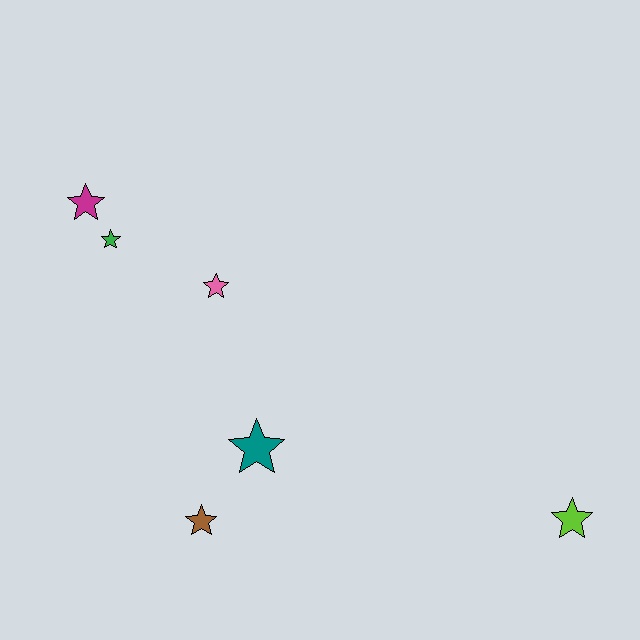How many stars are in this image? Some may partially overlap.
There are 6 stars.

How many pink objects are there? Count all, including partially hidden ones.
There is 1 pink object.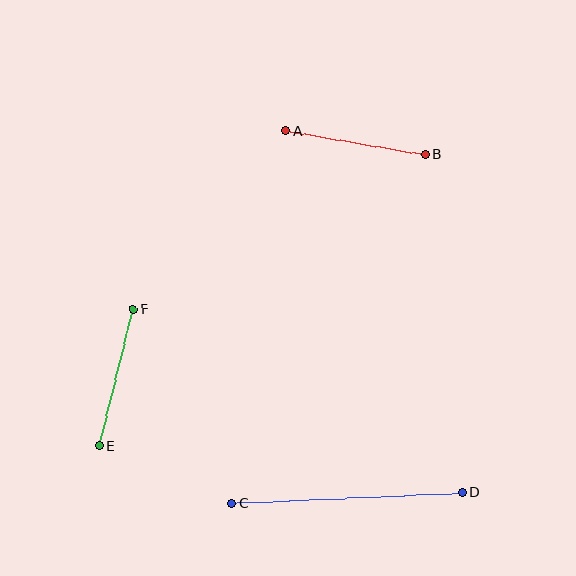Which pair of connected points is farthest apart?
Points C and D are farthest apart.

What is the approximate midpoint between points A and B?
The midpoint is at approximately (356, 143) pixels.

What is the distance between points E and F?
The distance is approximately 141 pixels.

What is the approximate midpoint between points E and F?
The midpoint is at approximately (116, 378) pixels.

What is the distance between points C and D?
The distance is approximately 231 pixels.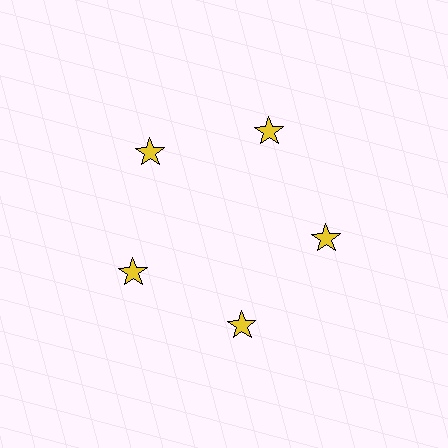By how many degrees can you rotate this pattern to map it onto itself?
The pattern maps onto itself every 72 degrees of rotation.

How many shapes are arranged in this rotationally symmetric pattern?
There are 5 shapes, arranged in 5 groups of 1.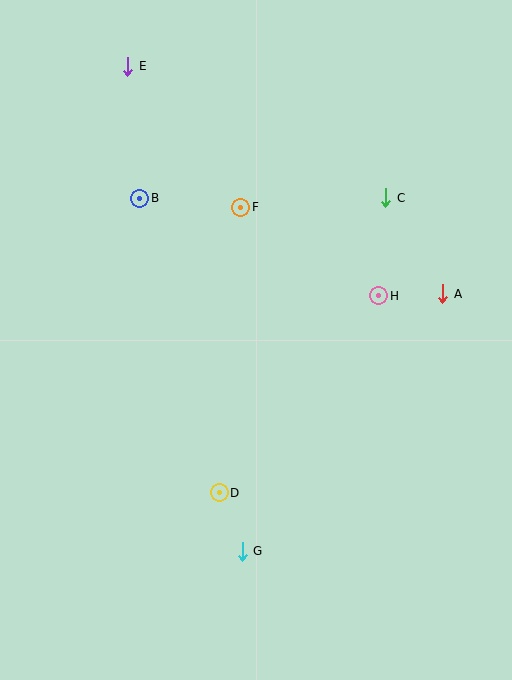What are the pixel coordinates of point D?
Point D is at (219, 493).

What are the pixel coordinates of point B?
Point B is at (140, 198).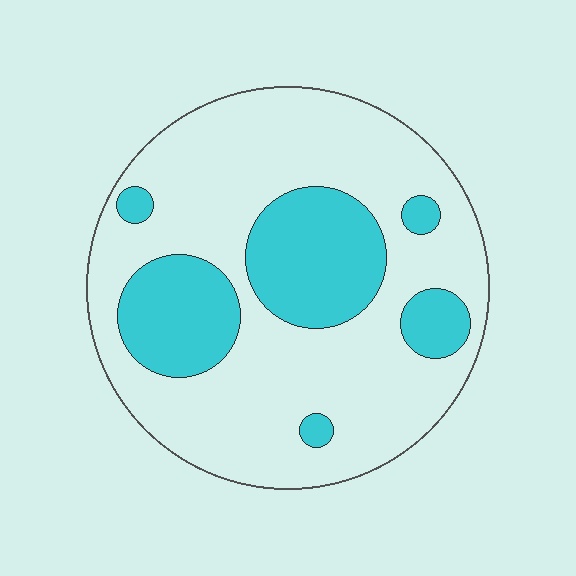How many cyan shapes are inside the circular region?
6.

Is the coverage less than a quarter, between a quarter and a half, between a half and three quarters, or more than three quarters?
Between a quarter and a half.